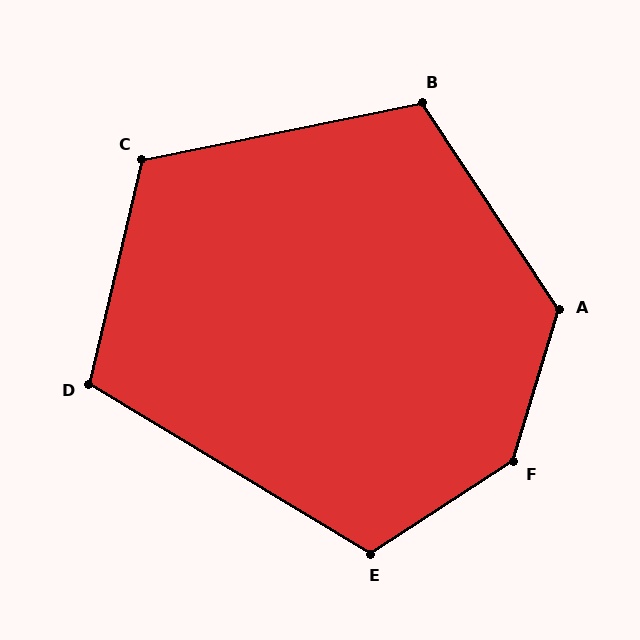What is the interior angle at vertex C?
Approximately 115 degrees (obtuse).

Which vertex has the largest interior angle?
F, at approximately 140 degrees.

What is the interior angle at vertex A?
Approximately 130 degrees (obtuse).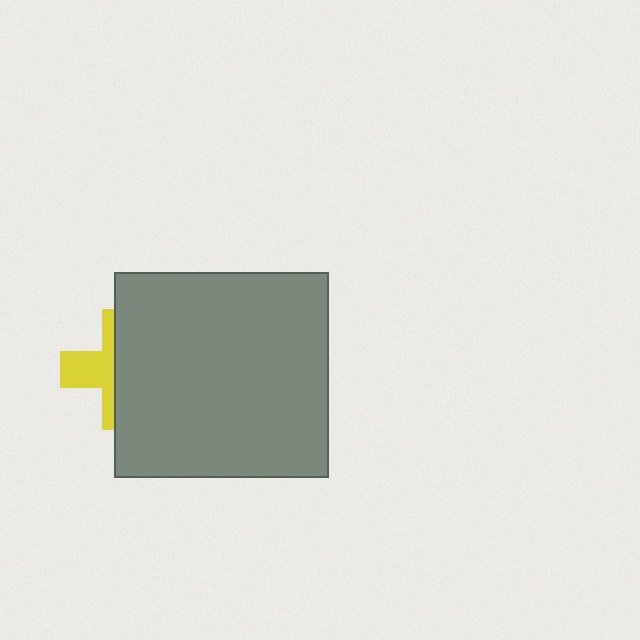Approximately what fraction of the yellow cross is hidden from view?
Roughly 61% of the yellow cross is hidden behind the gray rectangle.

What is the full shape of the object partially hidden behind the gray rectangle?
The partially hidden object is a yellow cross.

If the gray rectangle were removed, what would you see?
You would see the complete yellow cross.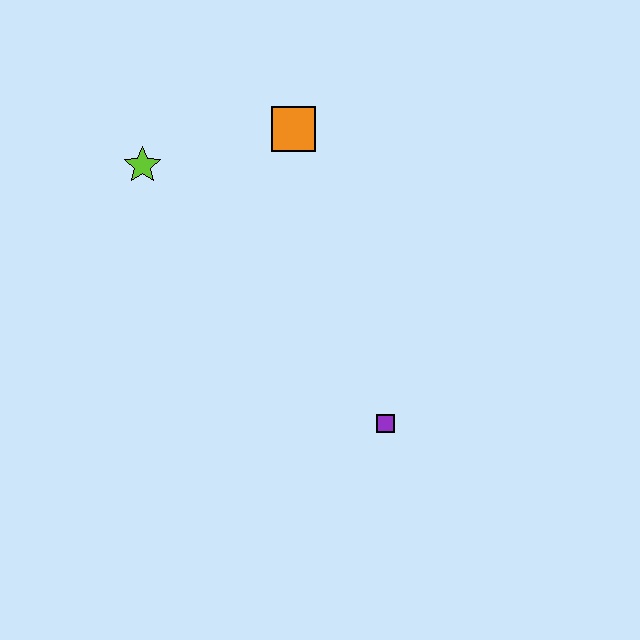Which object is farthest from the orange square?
The purple square is farthest from the orange square.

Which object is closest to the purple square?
The orange square is closest to the purple square.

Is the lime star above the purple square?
Yes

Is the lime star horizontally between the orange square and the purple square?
No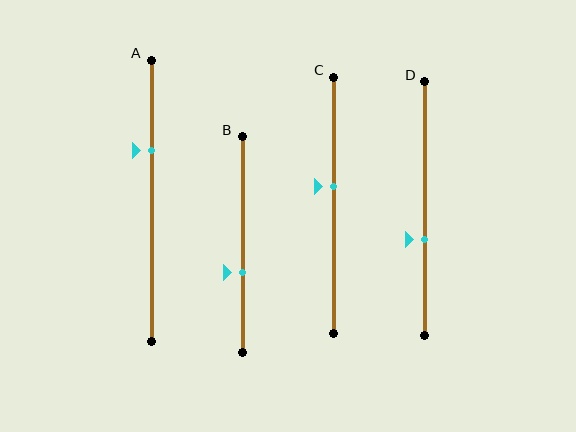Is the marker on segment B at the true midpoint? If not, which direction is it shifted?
No, the marker on segment B is shifted downward by about 13% of the segment length.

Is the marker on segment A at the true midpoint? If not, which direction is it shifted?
No, the marker on segment A is shifted upward by about 18% of the segment length.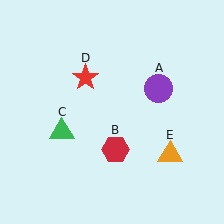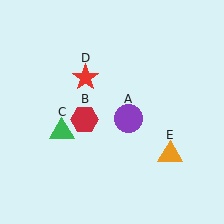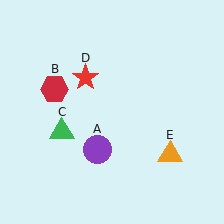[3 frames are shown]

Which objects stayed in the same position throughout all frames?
Green triangle (object C) and red star (object D) and orange triangle (object E) remained stationary.